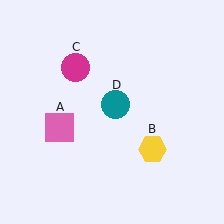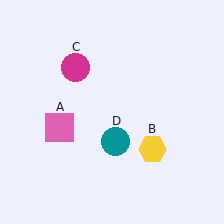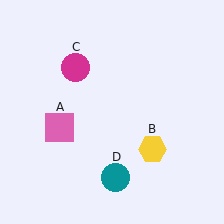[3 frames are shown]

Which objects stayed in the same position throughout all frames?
Pink square (object A) and yellow hexagon (object B) and magenta circle (object C) remained stationary.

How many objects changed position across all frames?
1 object changed position: teal circle (object D).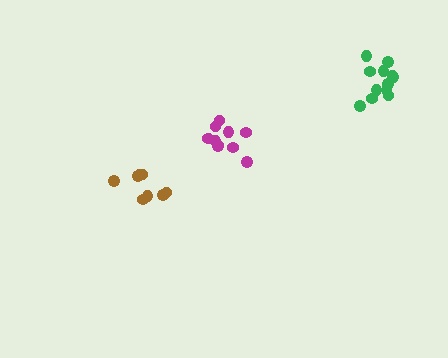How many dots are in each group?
Group 1: 11 dots, Group 2: 12 dots, Group 3: 8 dots (31 total).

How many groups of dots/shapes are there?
There are 3 groups.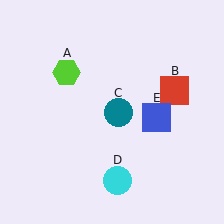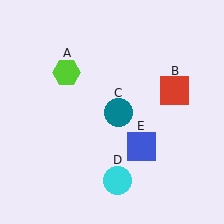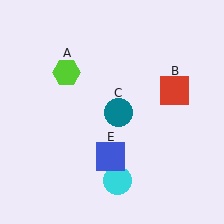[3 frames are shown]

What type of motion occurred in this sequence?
The blue square (object E) rotated clockwise around the center of the scene.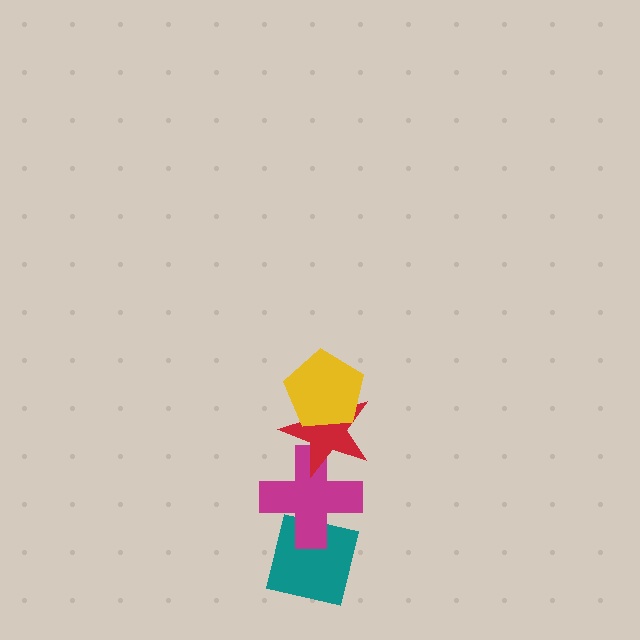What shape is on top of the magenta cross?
The red star is on top of the magenta cross.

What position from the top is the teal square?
The teal square is 4th from the top.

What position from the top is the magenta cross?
The magenta cross is 3rd from the top.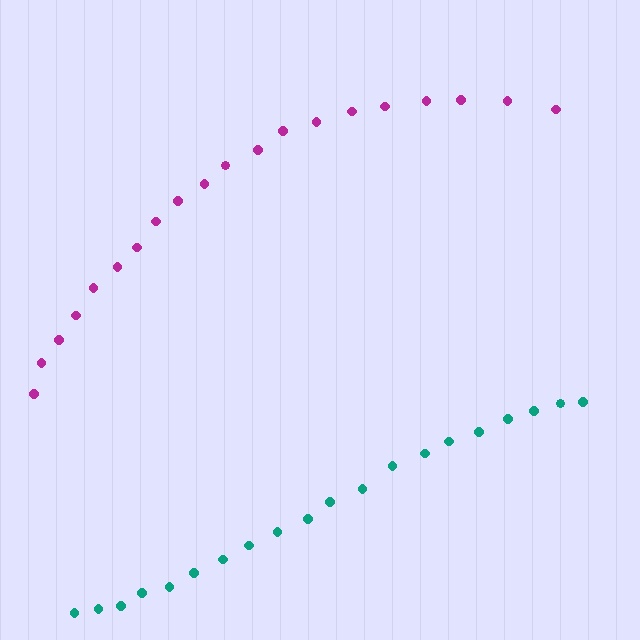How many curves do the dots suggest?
There are 2 distinct paths.